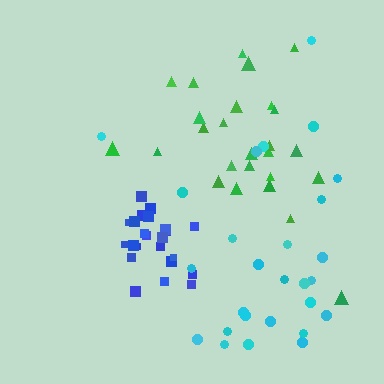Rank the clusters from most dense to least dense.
blue, green, cyan.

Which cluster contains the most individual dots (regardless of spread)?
Cyan (27).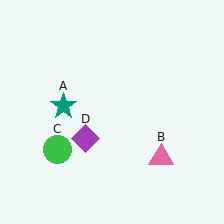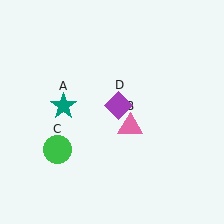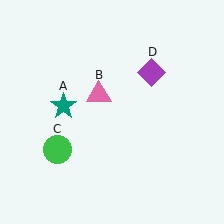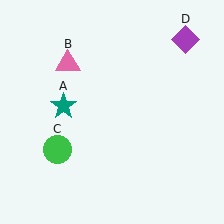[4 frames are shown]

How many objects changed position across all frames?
2 objects changed position: pink triangle (object B), purple diamond (object D).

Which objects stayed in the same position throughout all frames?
Teal star (object A) and green circle (object C) remained stationary.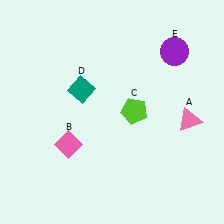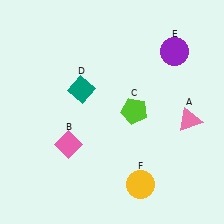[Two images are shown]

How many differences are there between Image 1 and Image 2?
There is 1 difference between the two images.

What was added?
A yellow circle (F) was added in Image 2.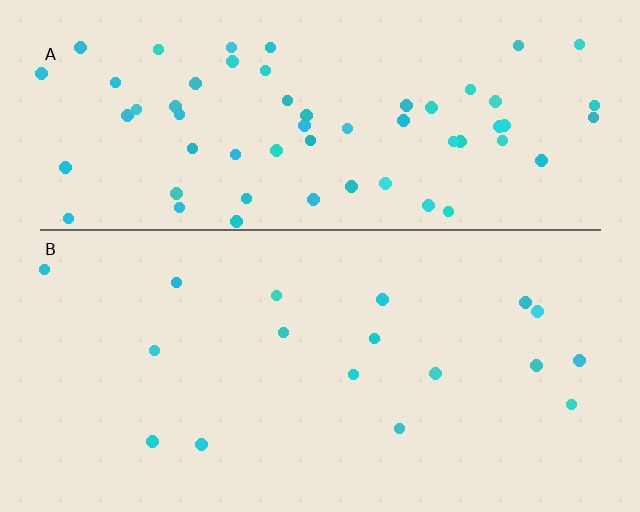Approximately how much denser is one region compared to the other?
Approximately 3.6× — region A over region B.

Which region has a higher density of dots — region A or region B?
A (the top).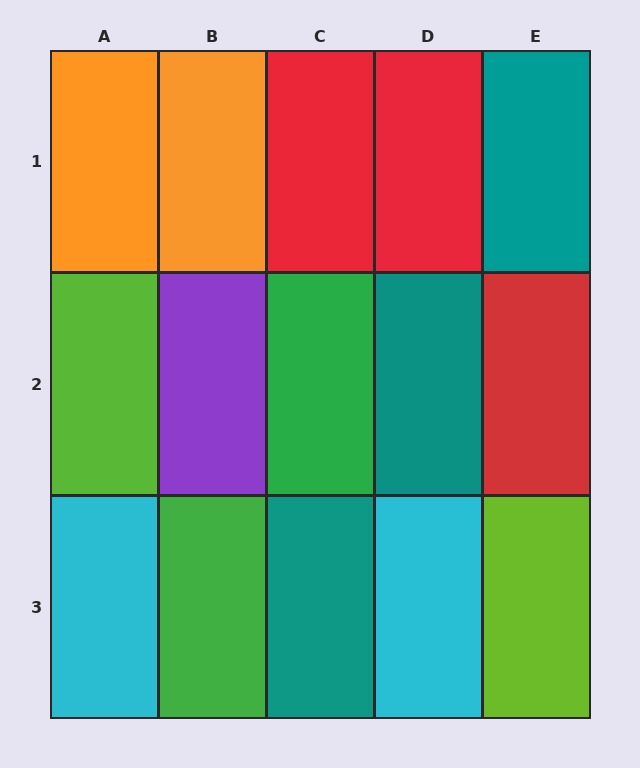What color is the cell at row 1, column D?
Red.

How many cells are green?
2 cells are green.